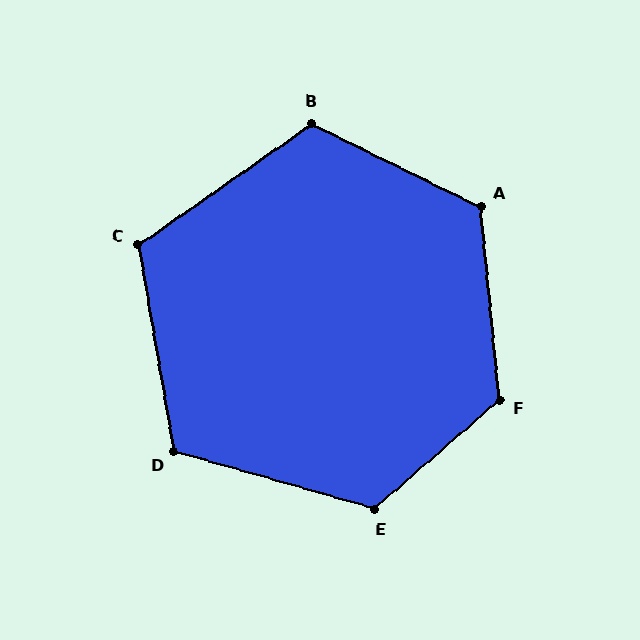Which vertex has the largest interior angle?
F, at approximately 126 degrees.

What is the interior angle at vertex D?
Approximately 116 degrees (obtuse).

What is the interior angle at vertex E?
Approximately 123 degrees (obtuse).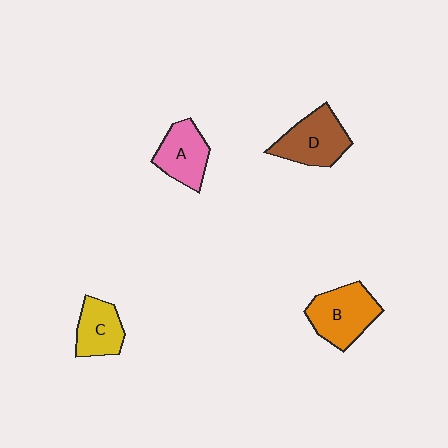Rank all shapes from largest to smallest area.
From largest to smallest: B (orange), D (brown), A (pink), C (yellow).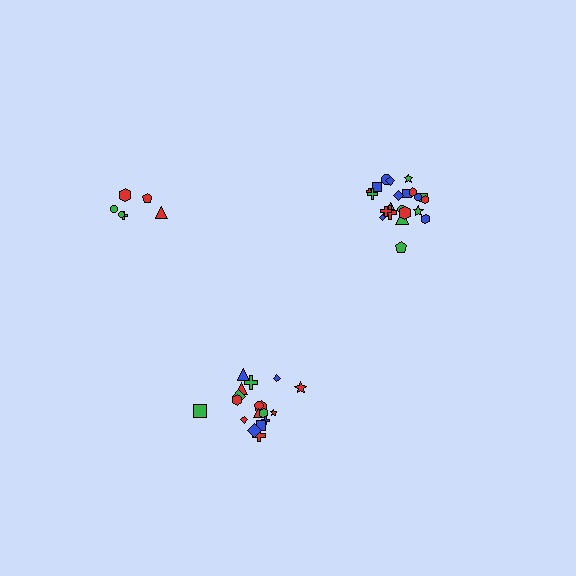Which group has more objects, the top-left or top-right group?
The top-right group.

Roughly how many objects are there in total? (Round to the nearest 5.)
Roughly 45 objects in total.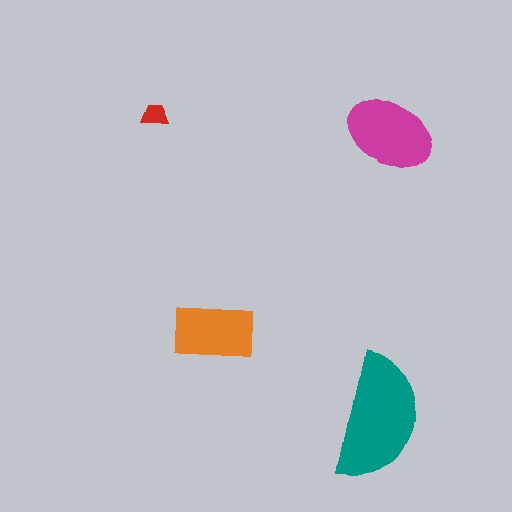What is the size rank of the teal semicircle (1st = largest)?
1st.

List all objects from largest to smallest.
The teal semicircle, the magenta ellipse, the orange rectangle, the red trapezoid.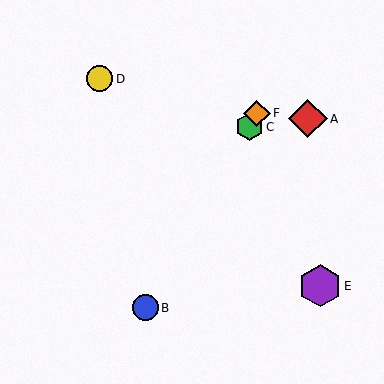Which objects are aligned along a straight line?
Objects B, C, F are aligned along a straight line.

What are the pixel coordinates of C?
Object C is at (249, 127).